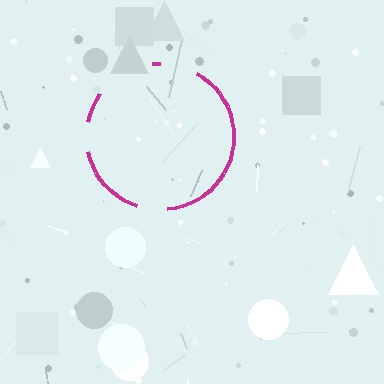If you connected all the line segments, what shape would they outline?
They would outline a circle.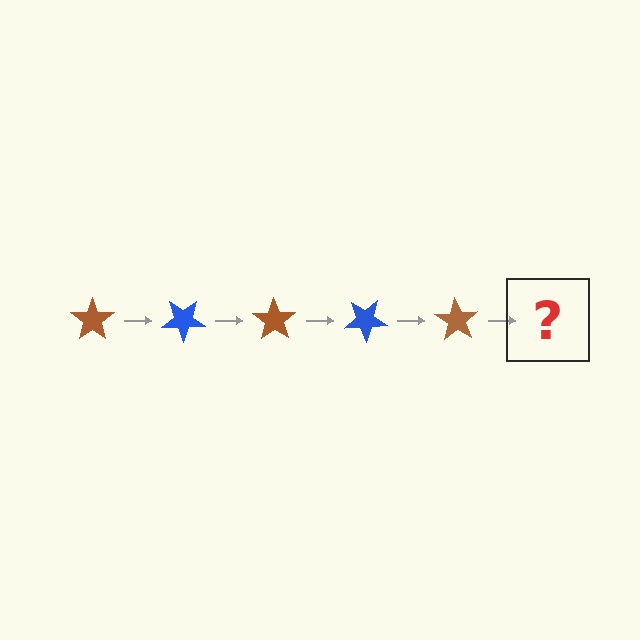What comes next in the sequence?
The next element should be a blue star, rotated 175 degrees from the start.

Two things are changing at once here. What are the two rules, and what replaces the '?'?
The two rules are that it rotates 35 degrees each step and the color cycles through brown and blue. The '?' should be a blue star, rotated 175 degrees from the start.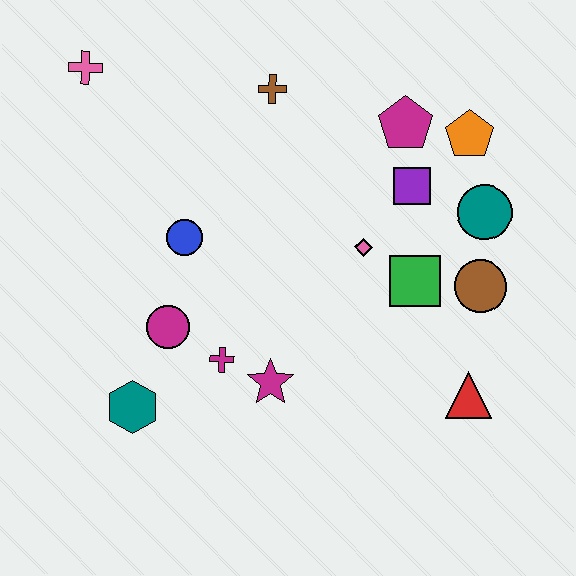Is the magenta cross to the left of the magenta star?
Yes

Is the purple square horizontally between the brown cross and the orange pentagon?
Yes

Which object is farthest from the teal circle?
The pink cross is farthest from the teal circle.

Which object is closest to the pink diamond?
The green square is closest to the pink diamond.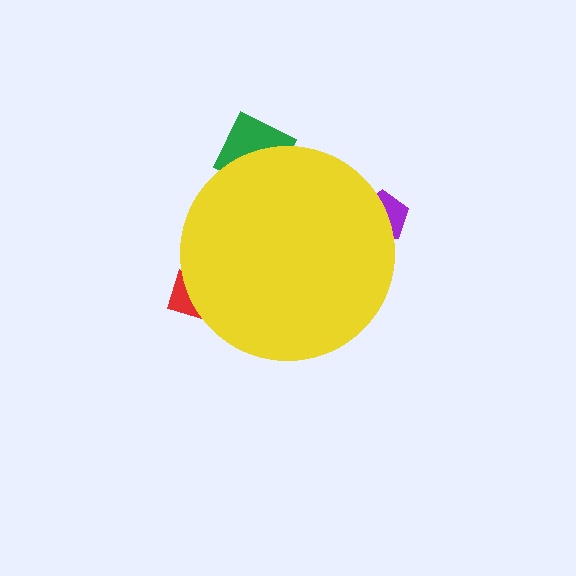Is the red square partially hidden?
Yes, the red square is partially hidden behind the yellow circle.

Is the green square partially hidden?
Yes, the green square is partially hidden behind the yellow circle.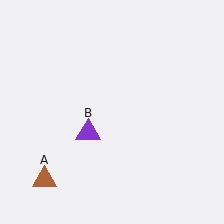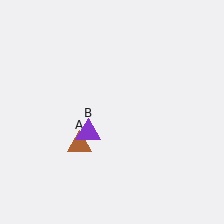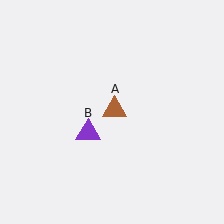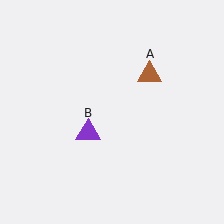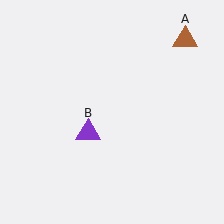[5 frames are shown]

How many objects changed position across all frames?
1 object changed position: brown triangle (object A).